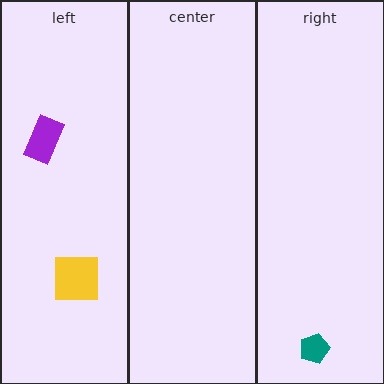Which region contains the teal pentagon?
The right region.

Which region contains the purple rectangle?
The left region.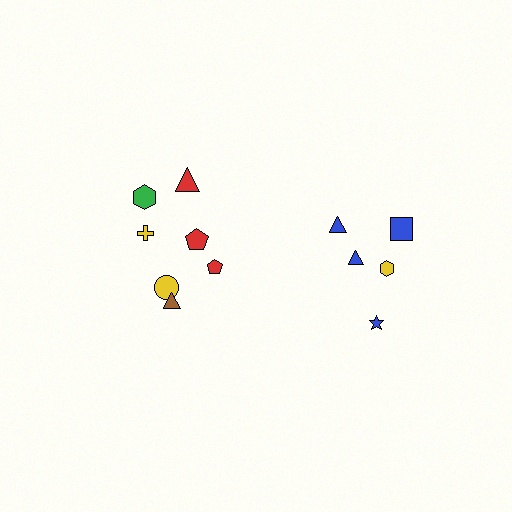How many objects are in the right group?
There are 5 objects.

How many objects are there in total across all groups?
There are 12 objects.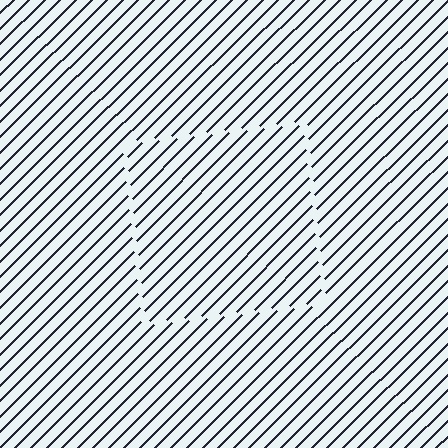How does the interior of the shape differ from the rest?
The interior of the shape contains the same grating, shifted by half a period — the contour is defined by the phase discontinuity where line-ends from the inner and outer gratings abut.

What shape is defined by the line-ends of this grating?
An illusory square. The interior of the shape contains the same grating, shifted by half a period — the contour is defined by the phase discontinuity where line-ends from the inner and outer gratings abut.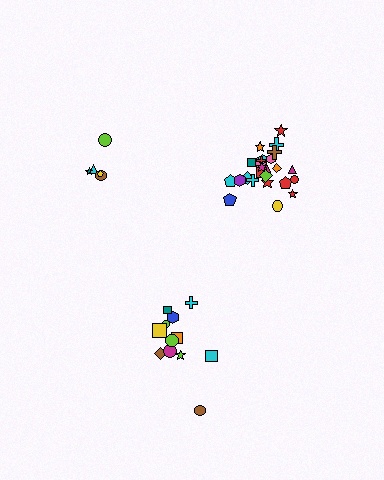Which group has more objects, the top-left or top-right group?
The top-right group.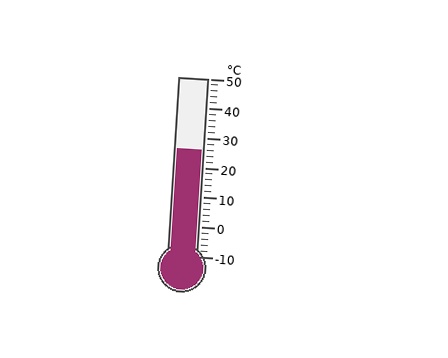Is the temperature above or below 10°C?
The temperature is above 10°C.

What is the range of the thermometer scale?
The thermometer scale ranges from -10°C to 50°C.